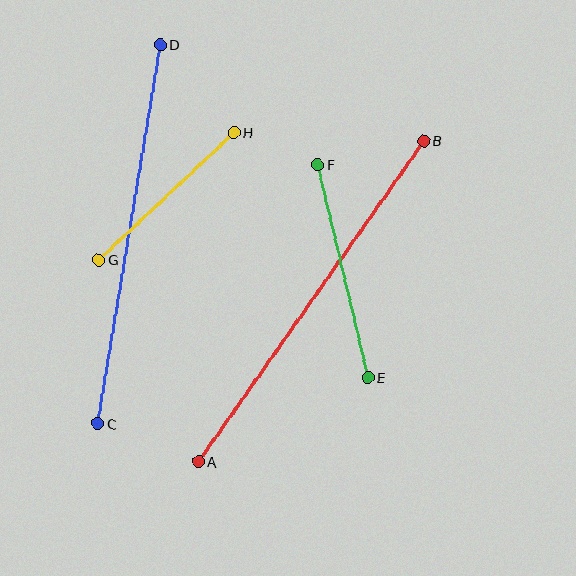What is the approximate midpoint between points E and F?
The midpoint is at approximately (343, 271) pixels.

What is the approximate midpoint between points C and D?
The midpoint is at approximately (129, 234) pixels.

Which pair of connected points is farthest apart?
Points A and B are farthest apart.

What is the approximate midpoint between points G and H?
The midpoint is at approximately (167, 196) pixels.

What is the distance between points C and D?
The distance is approximately 384 pixels.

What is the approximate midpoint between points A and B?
The midpoint is at approximately (311, 301) pixels.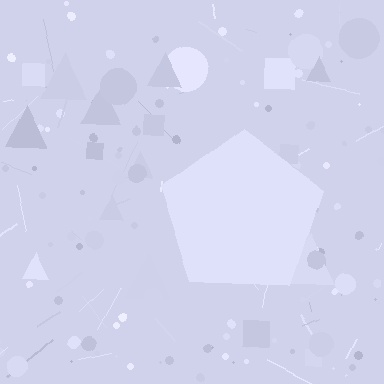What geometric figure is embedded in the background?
A pentagon is embedded in the background.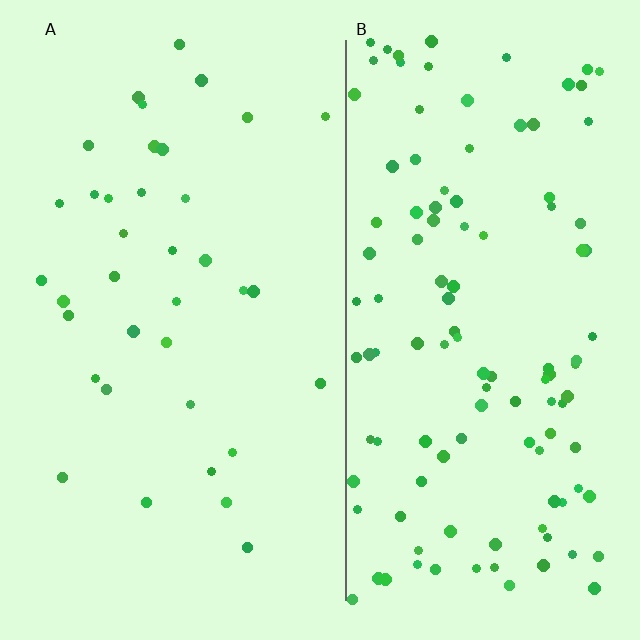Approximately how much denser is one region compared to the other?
Approximately 3.2× — region B over region A.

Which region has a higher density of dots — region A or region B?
B (the right).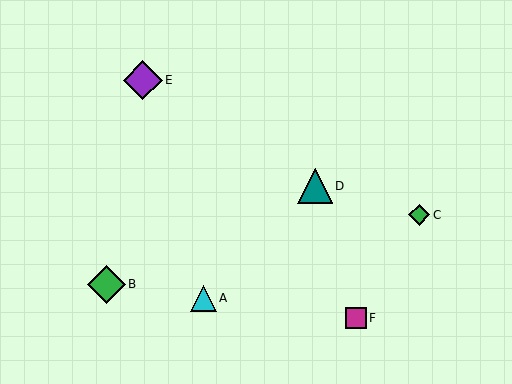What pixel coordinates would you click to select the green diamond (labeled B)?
Click at (106, 284) to select the green diamond B.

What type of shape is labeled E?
Shape E is a purple diamond.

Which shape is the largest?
The purple diamond (labeled E) is the largest.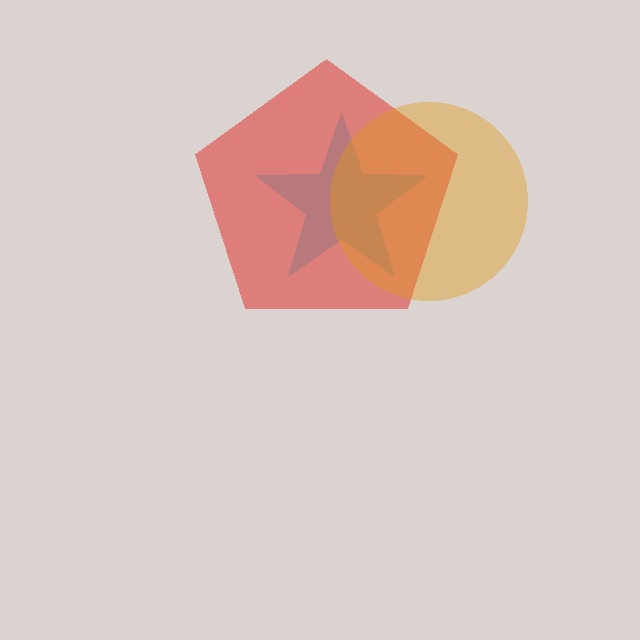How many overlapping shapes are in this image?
There are 3 overlapping shapes in the image.